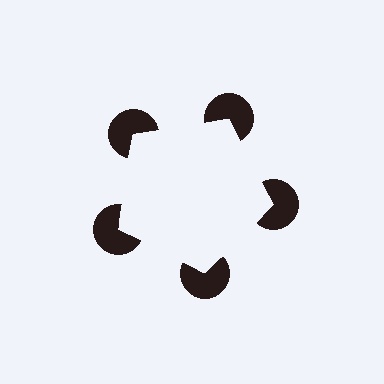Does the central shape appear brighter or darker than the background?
It typically appears slightly brighter than the background, even though no actual brightness change is drawn.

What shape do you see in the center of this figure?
An illusory pentagon — its edges are inferred from the aligned wedge cuts in the pac-man discs, not physically drawn.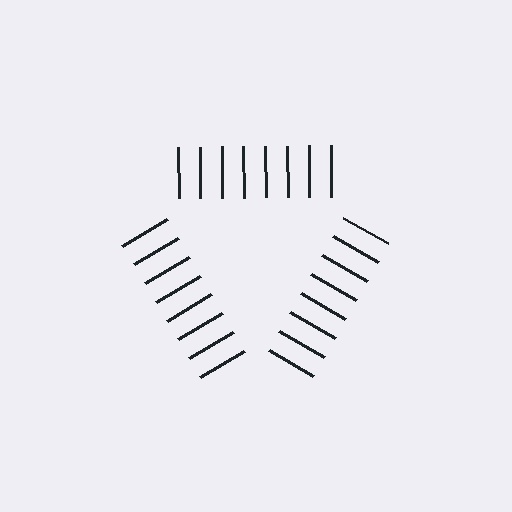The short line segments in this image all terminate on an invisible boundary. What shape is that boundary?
An illusory triangle — the line segments terminate on its edges but no continuous stroke is drawn.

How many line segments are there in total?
24 — 8 along each of the 3 edges.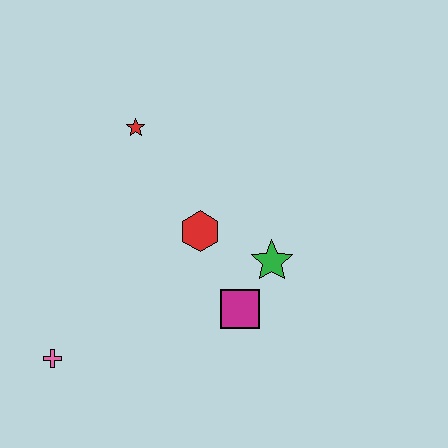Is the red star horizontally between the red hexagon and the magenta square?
No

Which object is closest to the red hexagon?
The green star is closest to the red hexagon.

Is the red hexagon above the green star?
Yes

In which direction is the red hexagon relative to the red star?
The red hexagon is below the red star.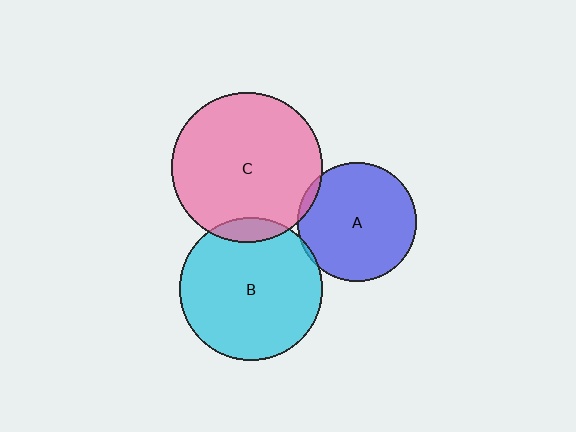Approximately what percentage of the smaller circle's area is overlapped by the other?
Approximately 10%.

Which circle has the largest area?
Circle C (pink).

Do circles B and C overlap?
Yes.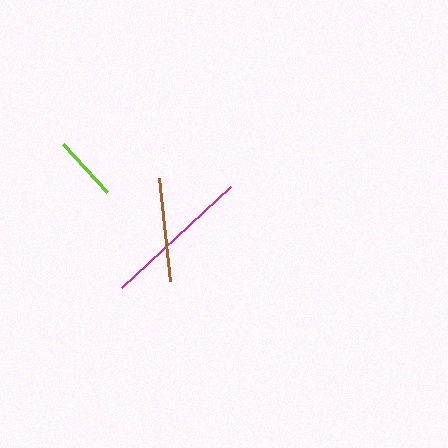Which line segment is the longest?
The magenta line is the longest at approximately 149 pixels.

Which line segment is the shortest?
The lime line is the shortest at approximately 65 pixels.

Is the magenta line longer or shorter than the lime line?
The magenta line is longer than the lime line.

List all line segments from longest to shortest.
From longest to shortest: magenta, brown, lime.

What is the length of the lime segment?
The lime segment is approximately 65 pixels long.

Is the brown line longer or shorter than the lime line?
The brown line is longer than the lime line.